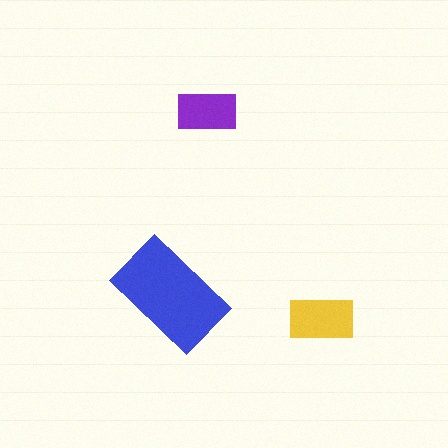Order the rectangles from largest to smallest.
the blue one, the yellow one, the purple one.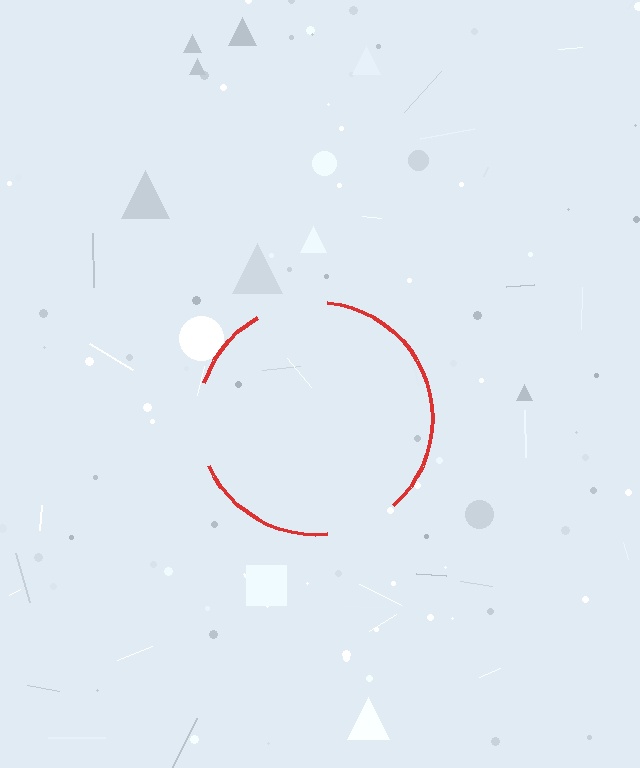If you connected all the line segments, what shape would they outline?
They would outline a circle.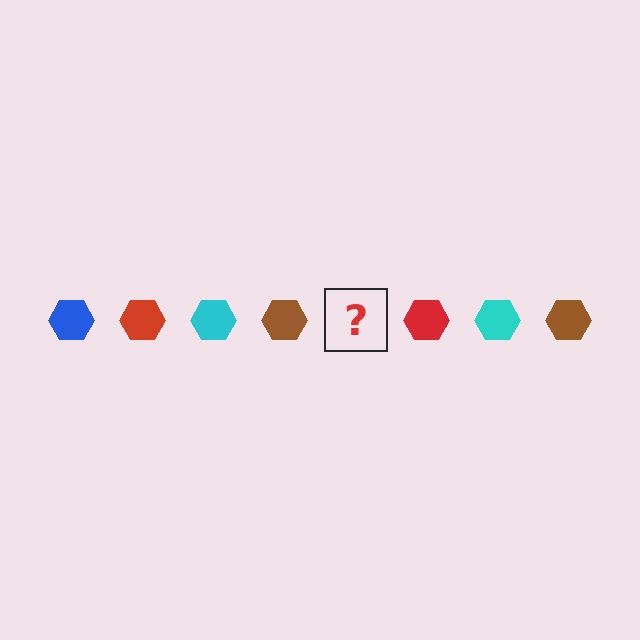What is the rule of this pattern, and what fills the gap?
The rule is that the pattern cycles through blue, red, cyan, brown hexagons. The gap should be filled with a blue hexagon.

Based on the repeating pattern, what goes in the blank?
The blank should be a blue hexagon.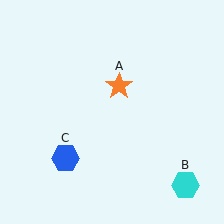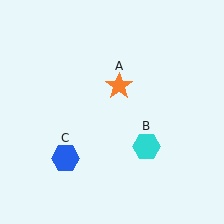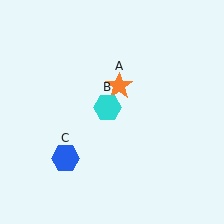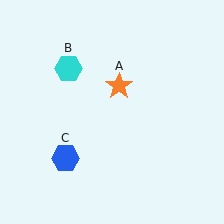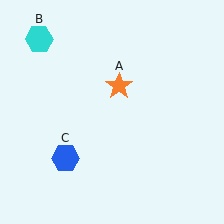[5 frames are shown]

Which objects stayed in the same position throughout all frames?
Orange star (object A) and blue hexagon (object C) remained stationary.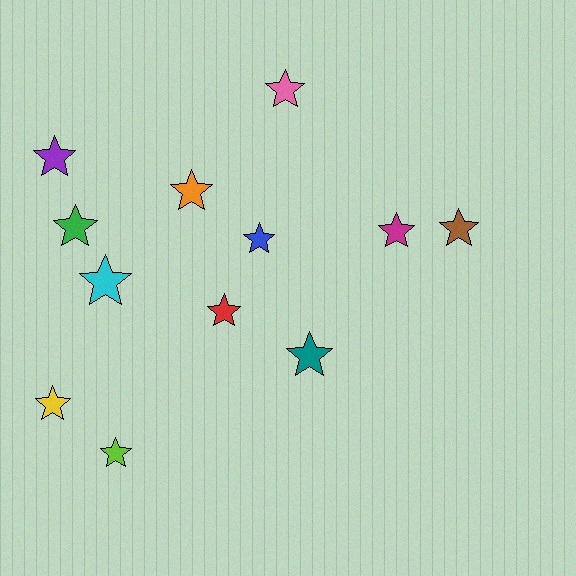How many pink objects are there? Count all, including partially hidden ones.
There is 1 pink object.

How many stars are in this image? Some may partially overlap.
There are 12 stars.